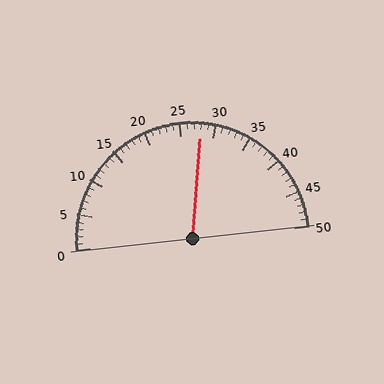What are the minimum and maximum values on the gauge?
The gauge ranges from 0 to 50.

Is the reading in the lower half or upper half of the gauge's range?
The reading is in the upper half of the range (0 to 50).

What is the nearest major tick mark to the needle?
The nearest major tick mark is 30.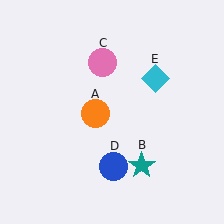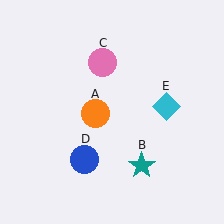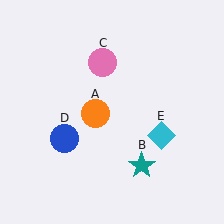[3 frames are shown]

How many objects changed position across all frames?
2 objects changed position: blue circle (object D), cyan diamond (object E).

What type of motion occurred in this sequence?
The blue circle (object D), cyan diamond (object E) rotated clockwise around the center of the scene.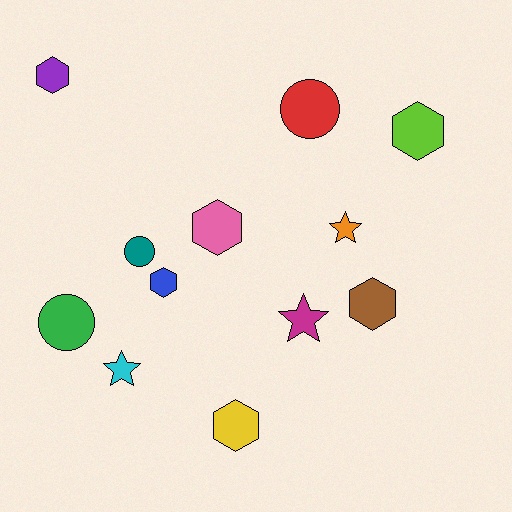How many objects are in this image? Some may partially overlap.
There are 12 objects.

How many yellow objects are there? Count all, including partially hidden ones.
There is 1 yellow object.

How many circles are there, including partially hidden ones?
There are 3 circles.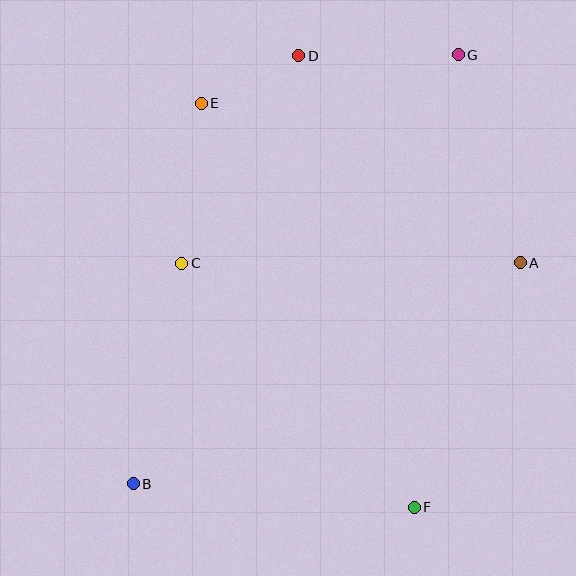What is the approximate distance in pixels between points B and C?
The distance between B and C is approximately 226 pixels.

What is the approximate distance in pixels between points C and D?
The distance between C and D is approximately 238 pixels.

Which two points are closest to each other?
Points D and E are closest to each other.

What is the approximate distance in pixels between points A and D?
The distance between A and D is approximately 303 pixels.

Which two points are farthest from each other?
Points B and G are farthest from each other.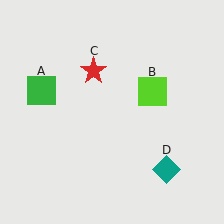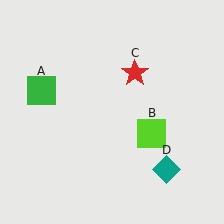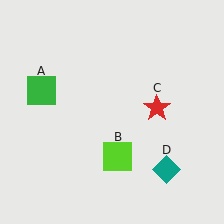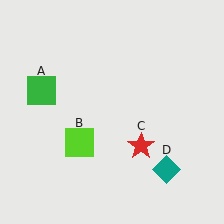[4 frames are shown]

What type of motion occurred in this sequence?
The lime square (object B), red star (object C) rotated clockwise around the center of the scene.